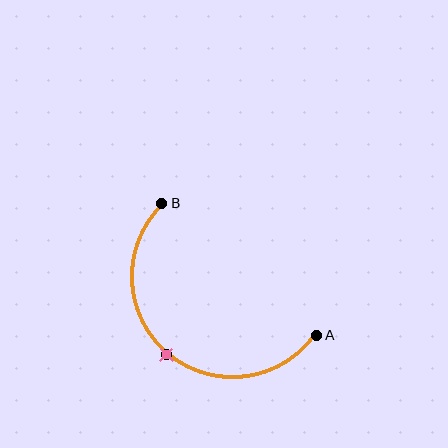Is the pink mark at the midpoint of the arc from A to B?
Yes. The pink mark lies on the arc at equal arc-length from both A and B — it is the arc midpoint.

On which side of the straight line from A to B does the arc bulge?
The arc bulges below and to the left of the straight line connecting A and B.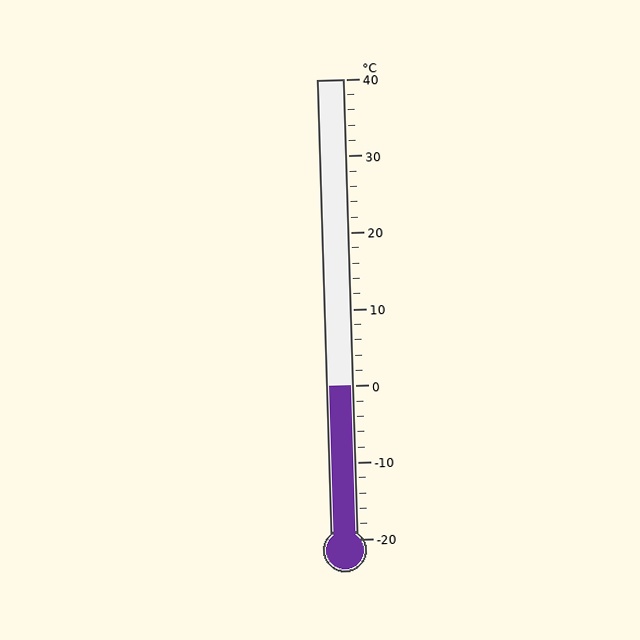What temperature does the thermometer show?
The thermometer shows approximately 0°C.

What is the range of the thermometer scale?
The thermometer scale ranges from -20°C to 40°C.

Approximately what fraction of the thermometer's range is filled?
The thermometer is filled to approximately 35% of its range.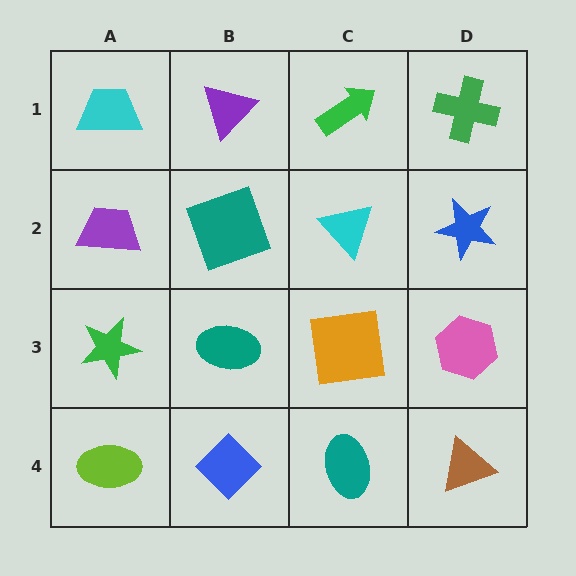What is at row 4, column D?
A brown triangle.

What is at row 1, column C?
A green arrow.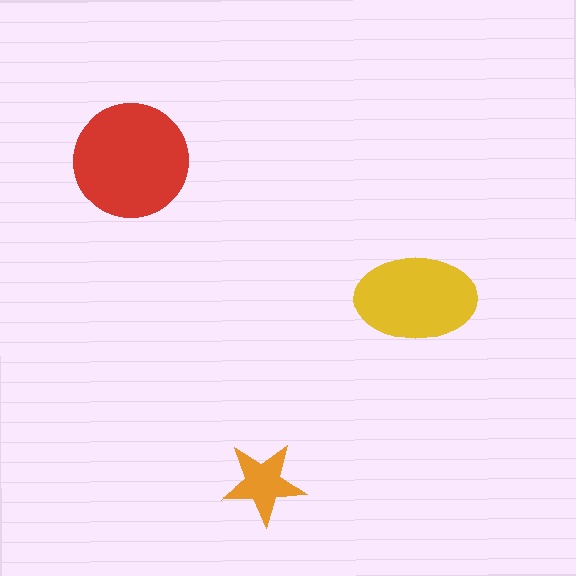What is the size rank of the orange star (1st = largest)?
3rd.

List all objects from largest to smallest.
The red circle, the yellow ellipse, the orange star.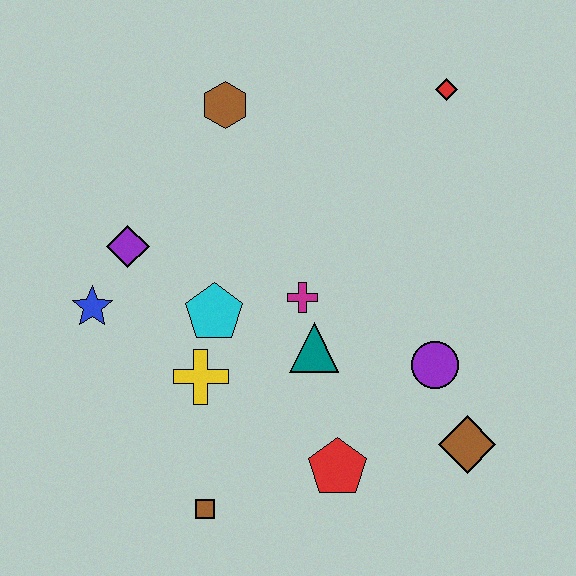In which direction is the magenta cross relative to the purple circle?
The magenta cross is to the left of the purple circle.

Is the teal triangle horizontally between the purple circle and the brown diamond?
No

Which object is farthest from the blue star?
The red diamond is farthest from the blue star.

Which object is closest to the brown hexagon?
The purple diamond is closest to the brown hexagon.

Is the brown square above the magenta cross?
No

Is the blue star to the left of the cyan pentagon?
Yes